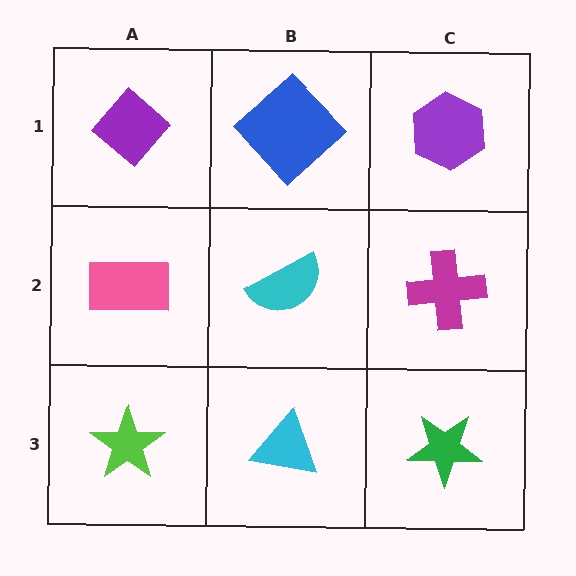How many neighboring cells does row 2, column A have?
3.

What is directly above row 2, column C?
A purple hexagon.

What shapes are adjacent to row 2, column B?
A blue diamond (row 1, column B), a cyan triangle (row 3, column B), a pink rectangle (row 2, column A), a magenta cross (row 2, column C).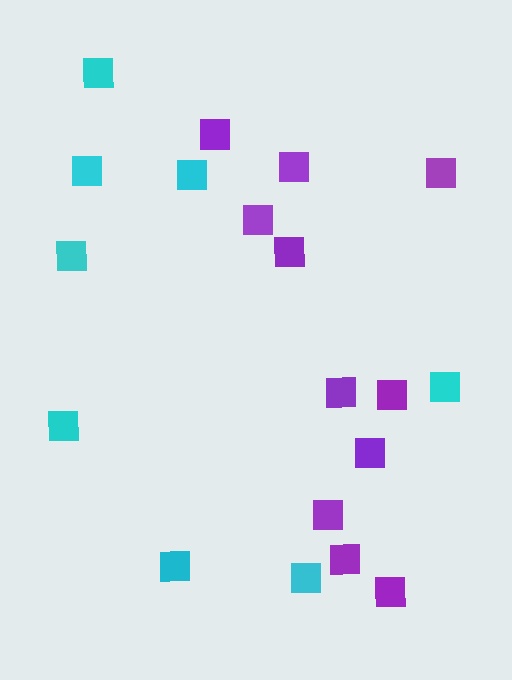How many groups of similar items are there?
There are 2 groups: one group of purple squares (11) and one group of cyan squares (8).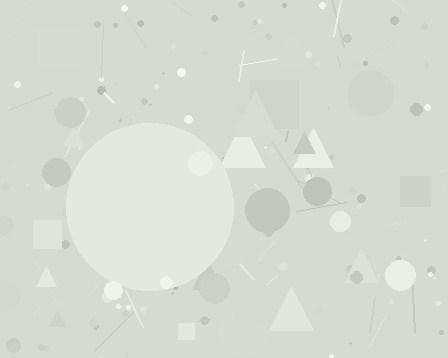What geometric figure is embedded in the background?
A circle is embedded in the background.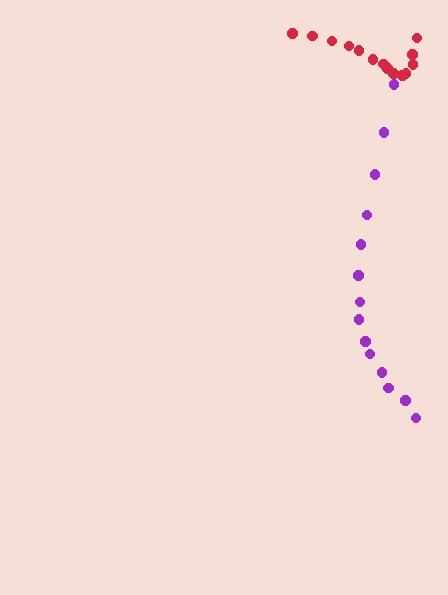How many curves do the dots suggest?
There are 2 distinct paths.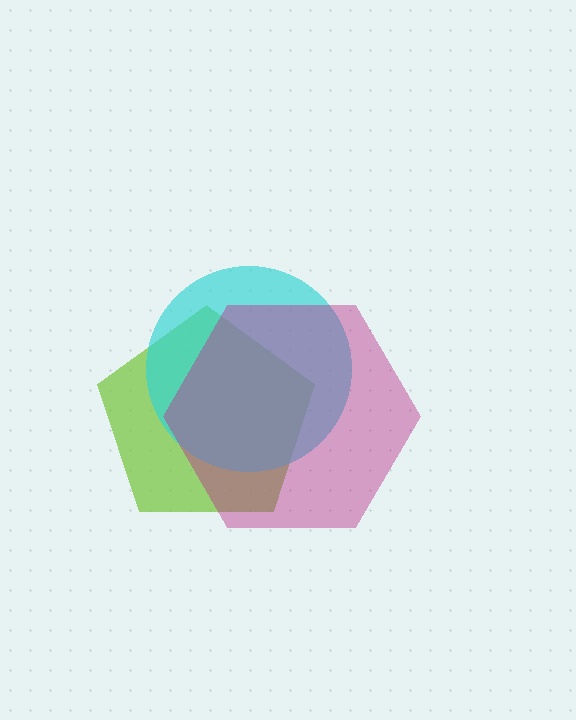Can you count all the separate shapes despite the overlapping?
Yes, there are 3 separate shapes.